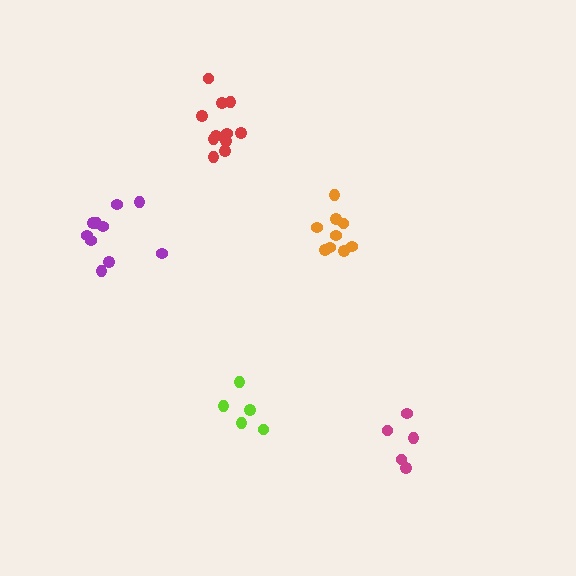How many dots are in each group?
Group 1: 5 dots, Group 2: 11 dots, Group 3: 9 dots, Group 4: 10 dots, Group 5: 5 dots (40 total).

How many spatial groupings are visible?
There are 5 spatial groupings.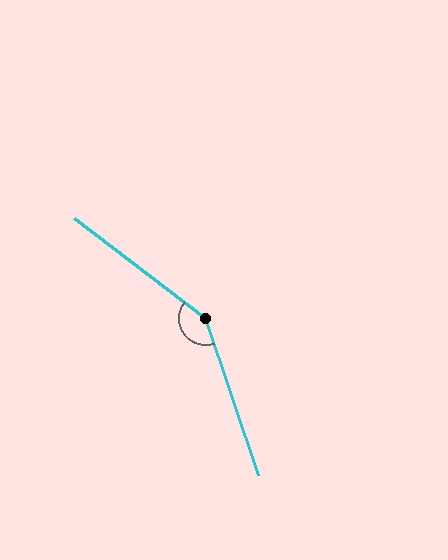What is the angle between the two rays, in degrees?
Approximately 146 degrees.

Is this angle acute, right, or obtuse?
It is obtuse.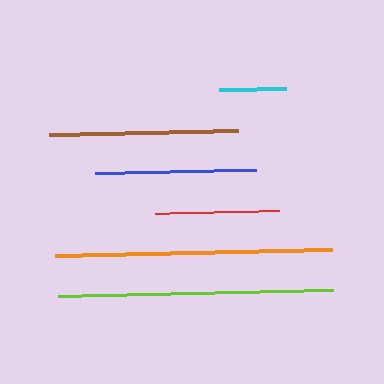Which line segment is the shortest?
The cyan line is the shortest at approximately 67 pixels.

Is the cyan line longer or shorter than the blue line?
The blue line is longer than the cyan line.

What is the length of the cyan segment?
The cyan segment is approximately 67 pixels long.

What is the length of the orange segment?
The orange segment is approximately 276 pixels long.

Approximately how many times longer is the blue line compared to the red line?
The blue line is approximately 1.3 times the length of the red line.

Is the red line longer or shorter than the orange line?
The orange line is longer than the red line.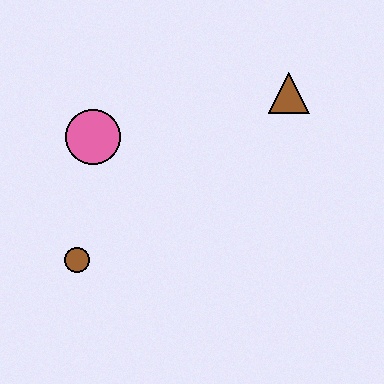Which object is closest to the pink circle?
The brown circle is closest to the pink circle.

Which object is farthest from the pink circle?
The brown triangle is farthest from the pink circle.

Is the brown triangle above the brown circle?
Yes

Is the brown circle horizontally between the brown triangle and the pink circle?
No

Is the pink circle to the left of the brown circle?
No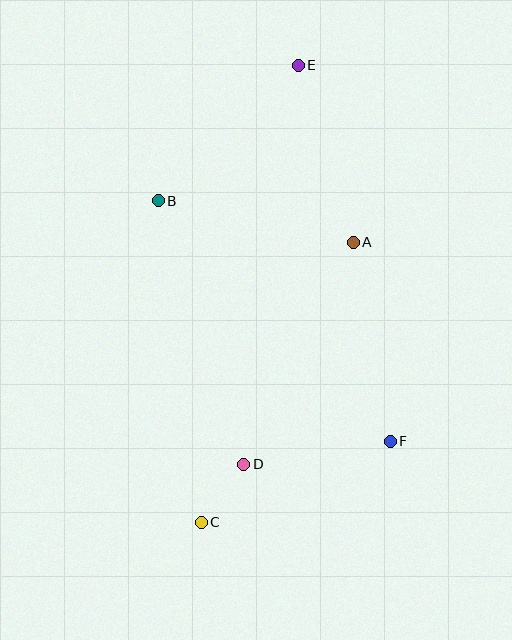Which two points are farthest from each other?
Points C and E are farthest from each other.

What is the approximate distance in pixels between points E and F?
The distance between E and F is approximately 387 pixels.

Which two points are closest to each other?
Points C and D are closest to each other.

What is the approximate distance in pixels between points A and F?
The distance between A and F is approximately 202 pixels.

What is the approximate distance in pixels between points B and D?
The distance between B and D is approximately 277 pixels.